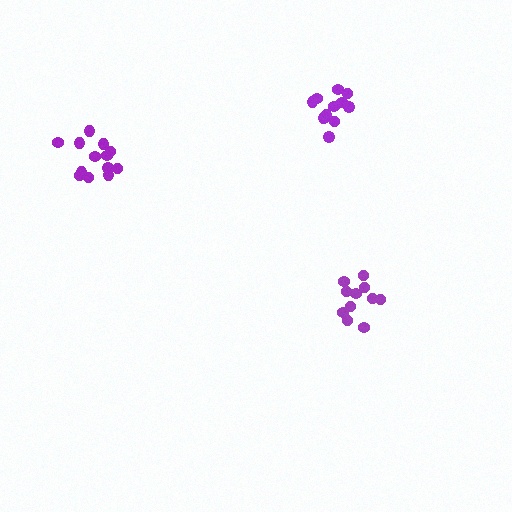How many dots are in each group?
Group 1: 13 dots, Group 2: 11 dots, Group 3: 12 dots (36 total).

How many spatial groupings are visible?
There are 3 spatial groupings.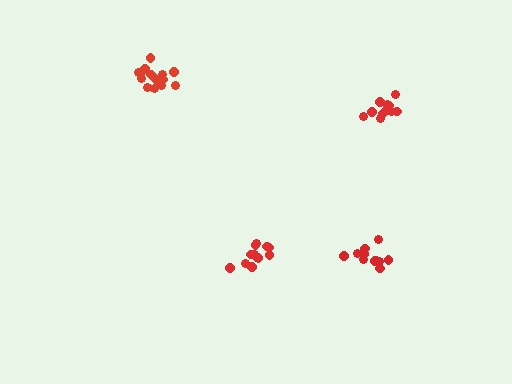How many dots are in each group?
Group 1: 11 dots, Group 2: 11 dots, Group 3: 15 dots, Group 4: 12 dots (49 total).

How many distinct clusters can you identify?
There are 4 distinct clusters.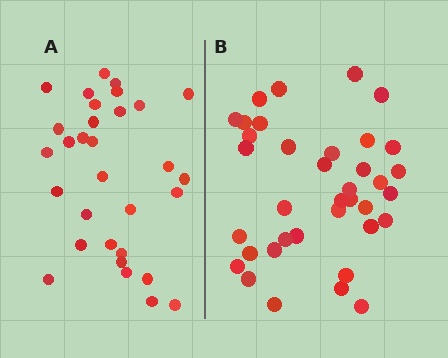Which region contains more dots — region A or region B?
Region B (the right region) has more dots.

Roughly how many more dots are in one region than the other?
Region B has about 6 more dots than region A.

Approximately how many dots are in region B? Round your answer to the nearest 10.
About 40 dots. (The exact count is 37, which rounds to 40.)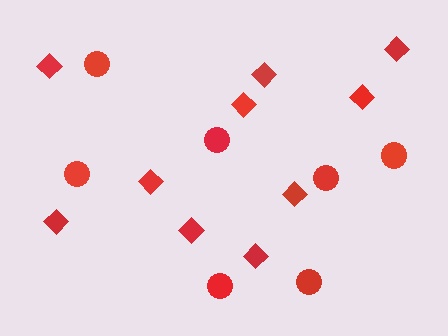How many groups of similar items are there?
There are 2 groups: one group of circles (7) and one group of diamonds (10).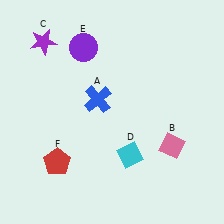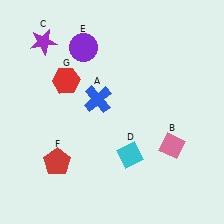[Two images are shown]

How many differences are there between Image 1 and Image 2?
There is 1 difference between the two images.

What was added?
A red hexagon (G) was added in Image 2.